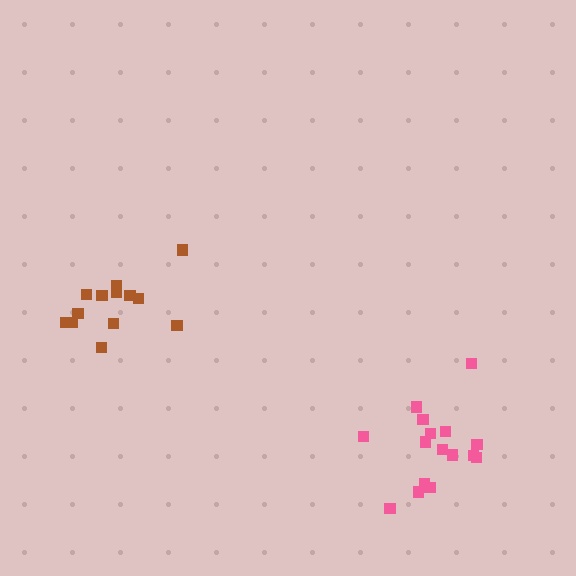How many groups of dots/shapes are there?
There are 2 groups.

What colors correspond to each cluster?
The clusters are colored: pink, brown.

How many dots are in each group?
Group 1: 16 dots, Group 2: 13 dots (29 total).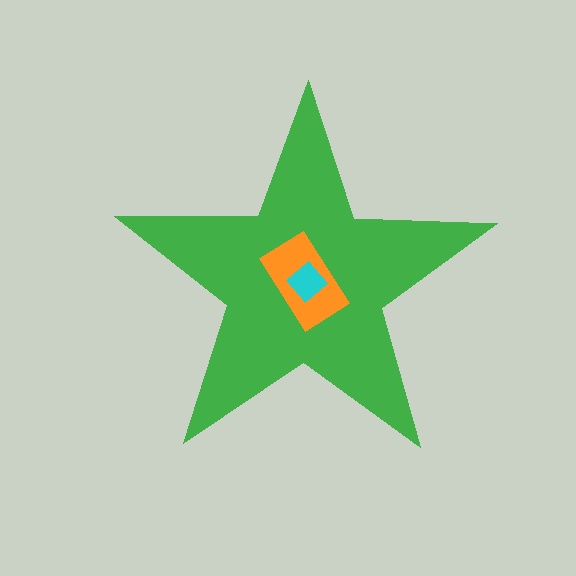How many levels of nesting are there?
3.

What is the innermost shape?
The cyan diamond.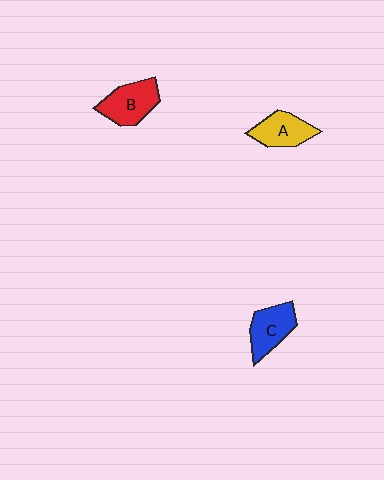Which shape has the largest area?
Shape B (red).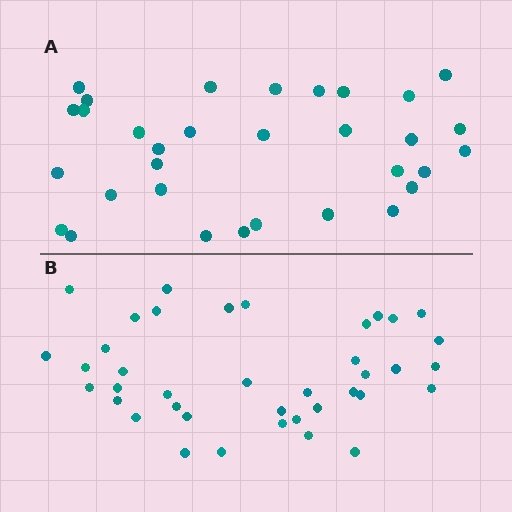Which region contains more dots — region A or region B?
Region B (the bottom region) has more dots.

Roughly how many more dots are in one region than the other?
Region B has roughly 8 or so more dots than region A.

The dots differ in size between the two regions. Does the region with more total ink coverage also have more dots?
No. Region A has more total ink coverage because its dots are larger, but region B actually contains more individual dots. Total area can be misleading — the number of items is what matters here.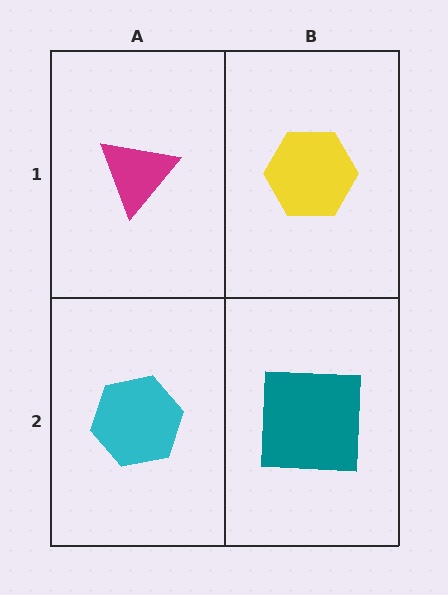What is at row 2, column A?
A cyan hexagon.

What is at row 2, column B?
A teal square.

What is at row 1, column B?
A yellow hexagon.